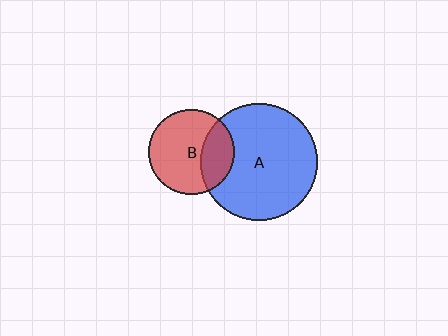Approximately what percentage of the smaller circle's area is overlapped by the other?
Approximately 30%.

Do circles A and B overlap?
Yes.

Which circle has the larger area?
Circle A (blue).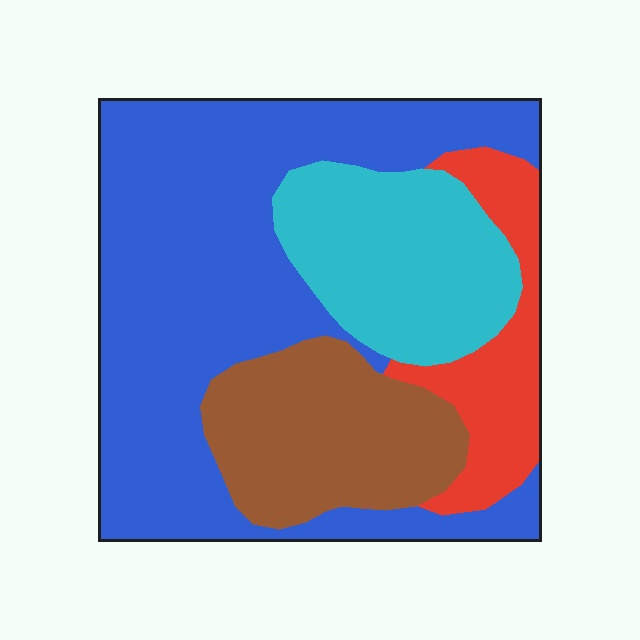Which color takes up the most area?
Blue, at roughly 50%.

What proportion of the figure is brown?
Brown covers around 20% of the figure.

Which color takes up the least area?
Red, at roughly 10%.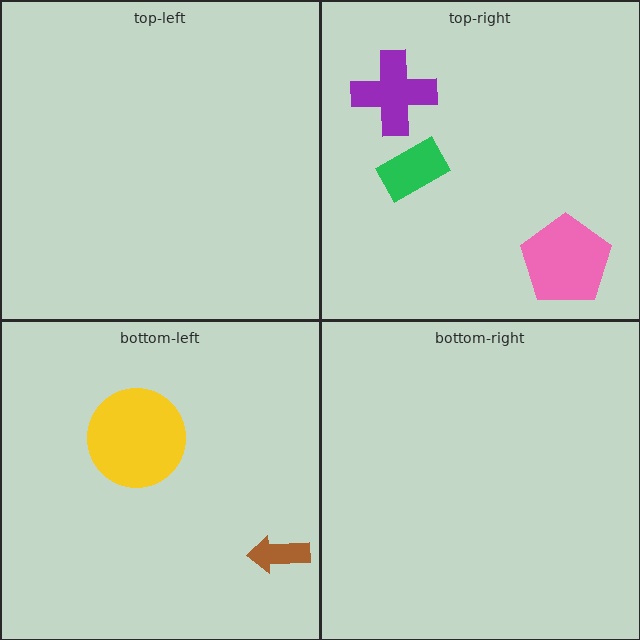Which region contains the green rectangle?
The top-right region.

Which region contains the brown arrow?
The bottom-left region.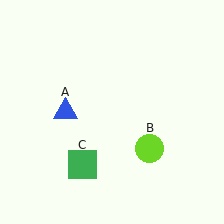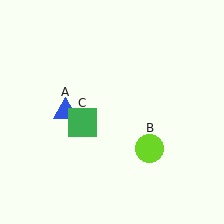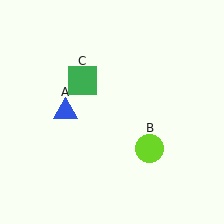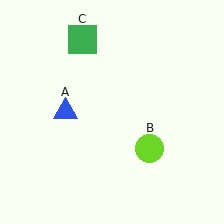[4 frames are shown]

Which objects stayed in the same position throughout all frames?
Blue triangle (object A) and lime circle (object B) remained stationary.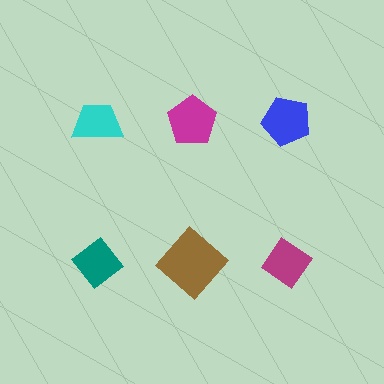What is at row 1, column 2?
A magenta pentagon.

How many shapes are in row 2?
3 shapes.